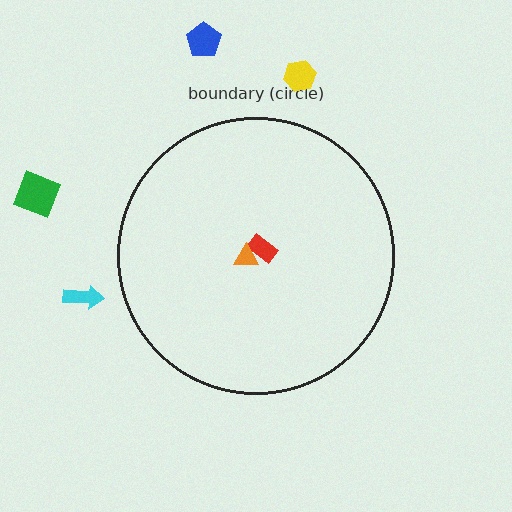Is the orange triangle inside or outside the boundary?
Inside.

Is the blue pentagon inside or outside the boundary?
Outside.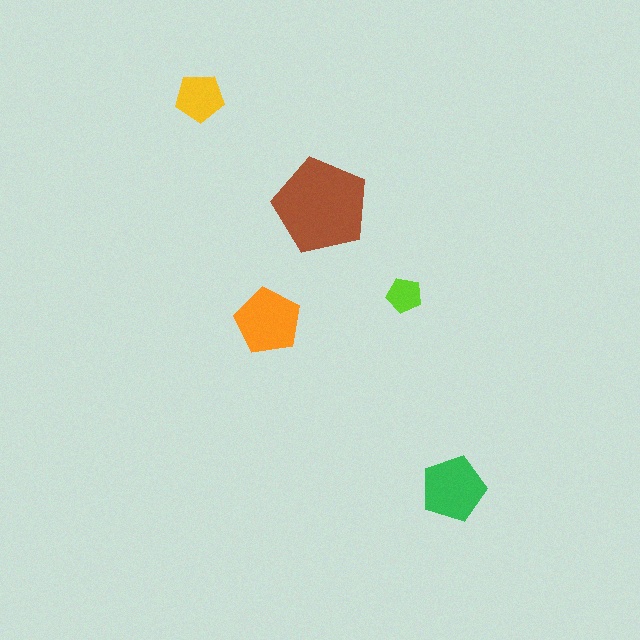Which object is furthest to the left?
The yellow pentagon is leftmost.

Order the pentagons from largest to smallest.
the brown one, the orange one, the green one, the yellow one, the lime one.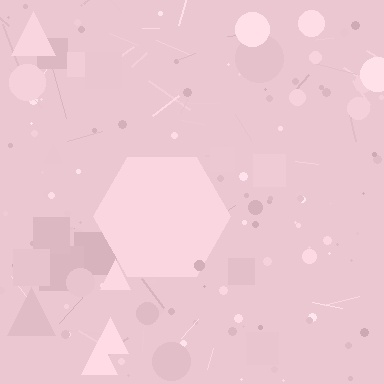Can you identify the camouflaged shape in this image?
The camouflaged shape is a hexagon.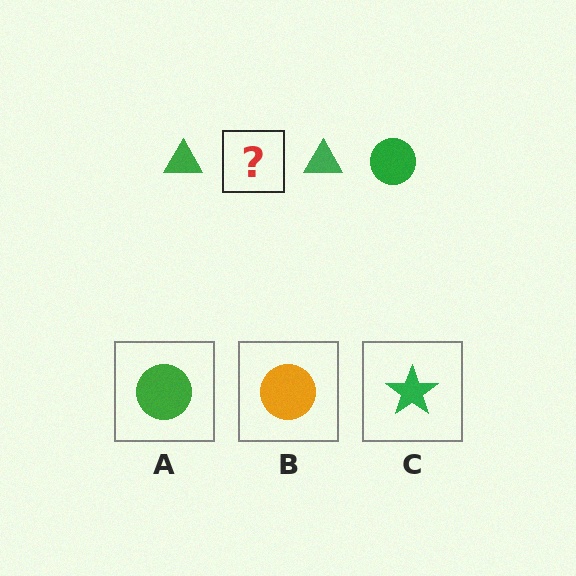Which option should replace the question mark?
Option A.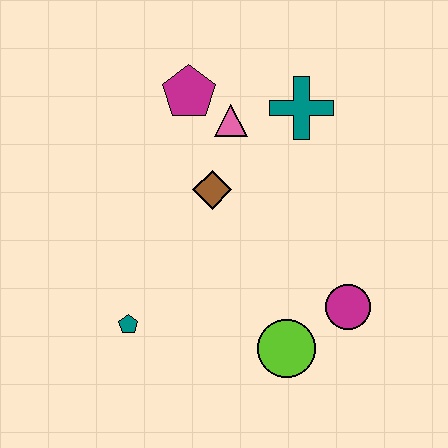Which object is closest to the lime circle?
The magenta circle is closest to the lime circle.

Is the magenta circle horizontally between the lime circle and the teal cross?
No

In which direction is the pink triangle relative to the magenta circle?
The pink triangle is above the magenta circle.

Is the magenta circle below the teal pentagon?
No